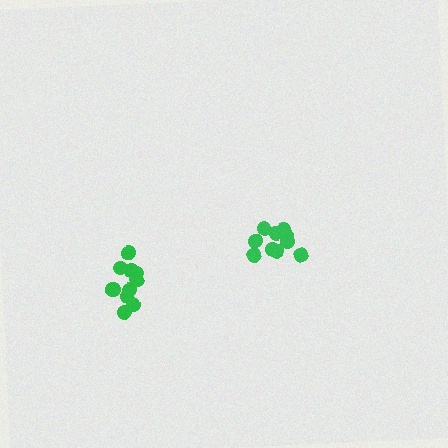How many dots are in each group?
Group 1: 11 dots, Group 2: 10 dots (21 total).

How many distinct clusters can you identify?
There are 2 distinct clusters.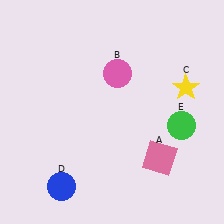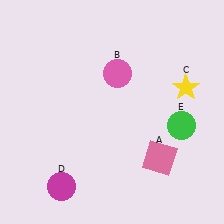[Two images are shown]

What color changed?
The circle (D) changed from blue in Image 1 to magenta in Image 2.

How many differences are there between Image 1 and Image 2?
There is 1 difference between the two images.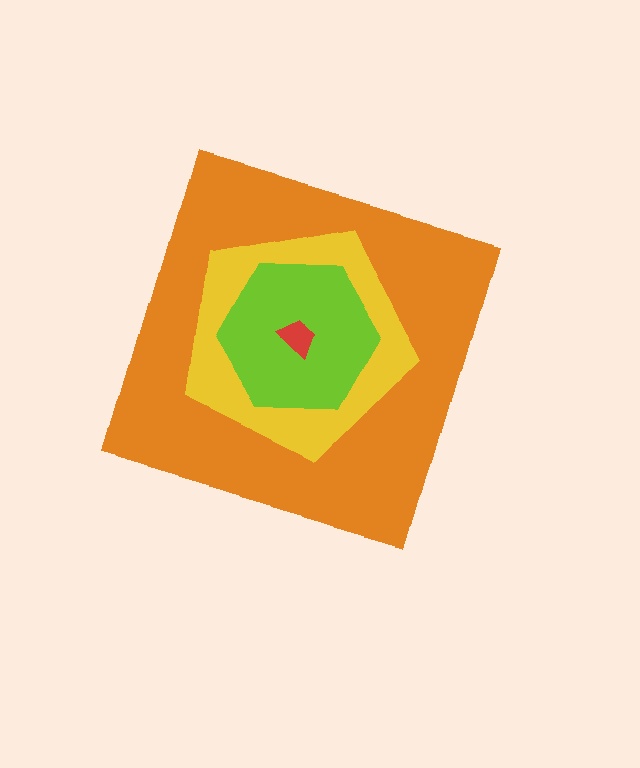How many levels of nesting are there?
4.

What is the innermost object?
The red trapezoid.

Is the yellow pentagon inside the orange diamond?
Yes.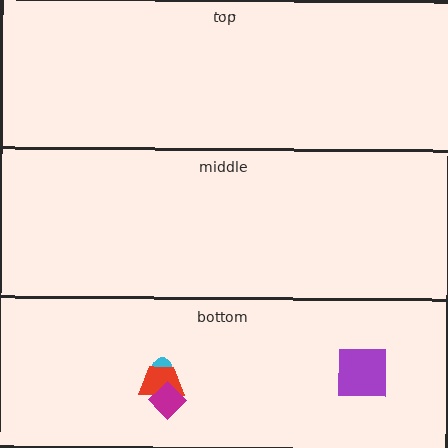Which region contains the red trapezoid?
The bottom region.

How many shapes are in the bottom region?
4.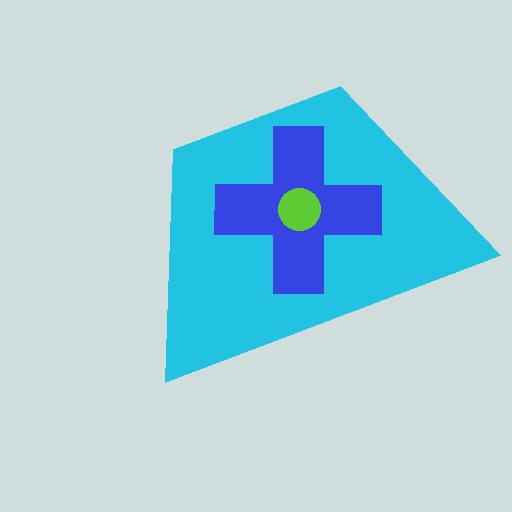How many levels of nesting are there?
3.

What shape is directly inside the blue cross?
The lime circle.